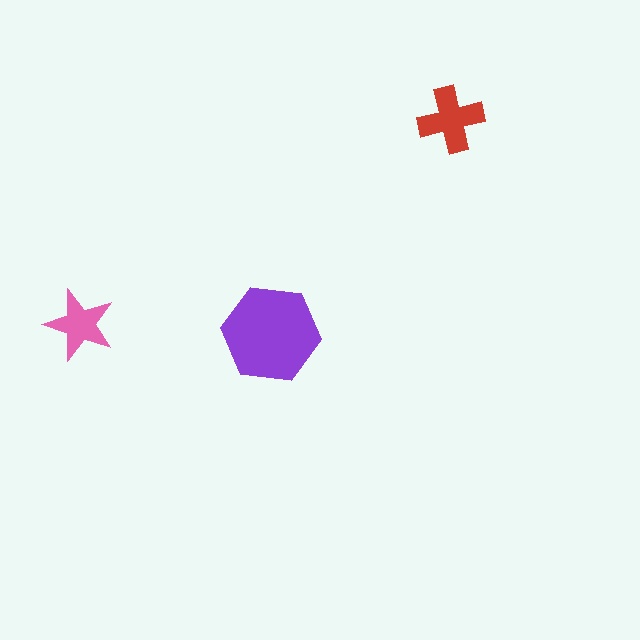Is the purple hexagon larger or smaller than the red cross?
Larger.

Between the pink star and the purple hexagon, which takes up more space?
The purple hexagon.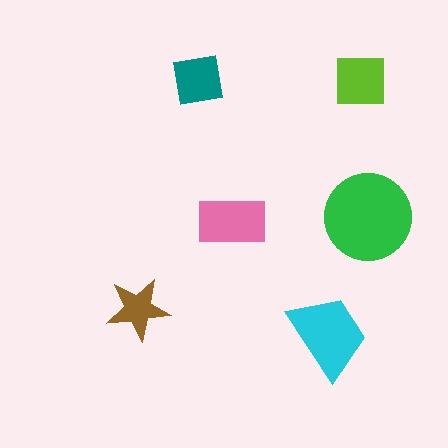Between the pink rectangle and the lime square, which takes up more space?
The pink rectangle.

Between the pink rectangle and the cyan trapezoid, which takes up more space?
The cyan trapezoid.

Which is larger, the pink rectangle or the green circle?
The green circle.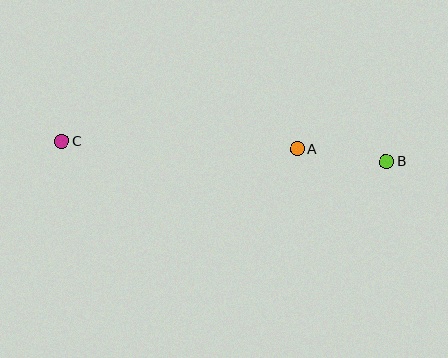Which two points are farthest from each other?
Points B and C are farthest from each other.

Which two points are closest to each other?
Points A and B are closest to each other.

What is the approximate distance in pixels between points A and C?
The distance between A and C is approximately 236 pixels.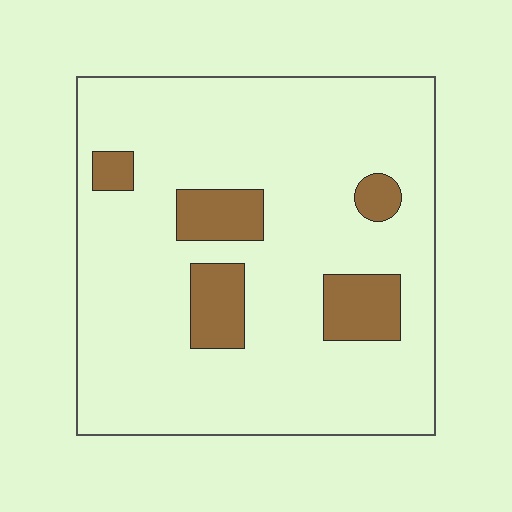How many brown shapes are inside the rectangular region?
5.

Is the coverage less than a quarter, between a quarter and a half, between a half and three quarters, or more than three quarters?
Less than a quarter.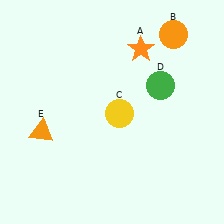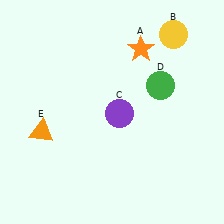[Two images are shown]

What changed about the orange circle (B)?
In Image 1, B is orange. In Image 2, it changed to yellow.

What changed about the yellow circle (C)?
In Image 1, C is yellow. In Image 2, it changed to purple.